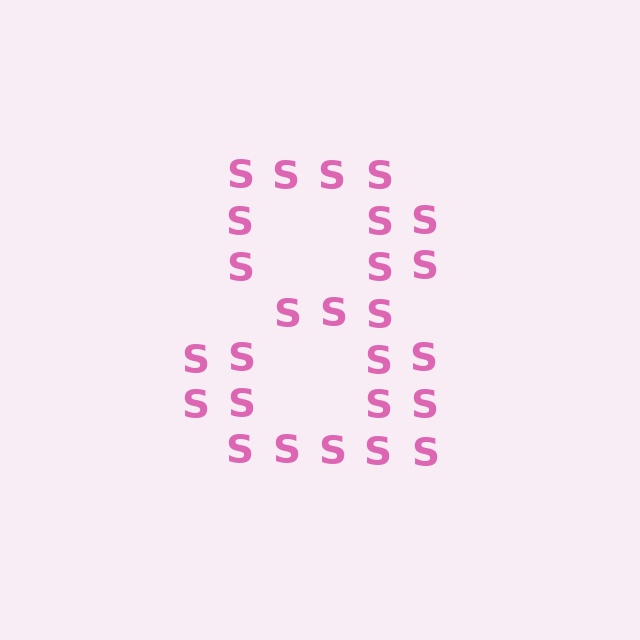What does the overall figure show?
The overall figure shows the digit 8.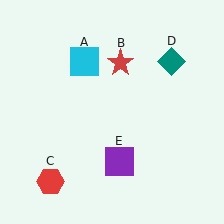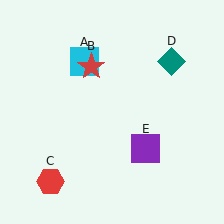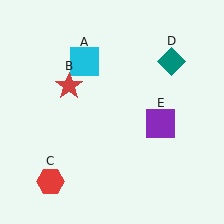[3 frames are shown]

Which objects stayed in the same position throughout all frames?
Cyan square (object A) and red hexagon (object C) and teal diamond (object D) remained stationary.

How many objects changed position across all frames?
2 objects changed position: red star (object B), purple square (object E).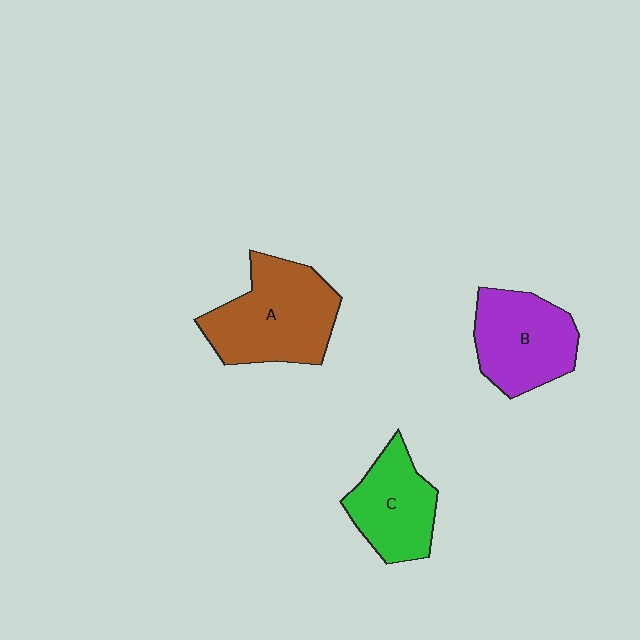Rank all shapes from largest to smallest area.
From largest to smallest: A (brown), B (purple), C (green).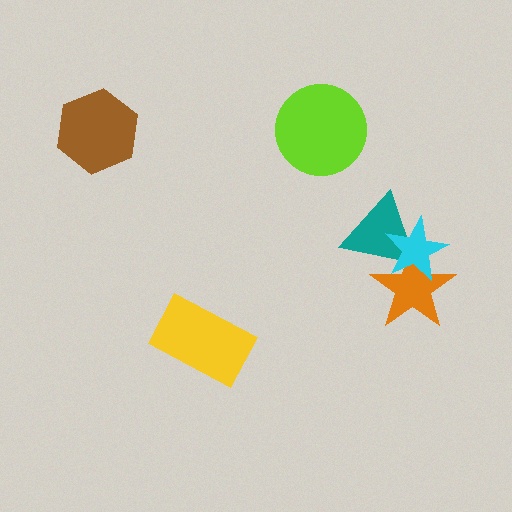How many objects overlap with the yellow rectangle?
0 objects overlap with the yellow rectangle.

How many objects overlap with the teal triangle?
2 objects overlap with the teal triangle.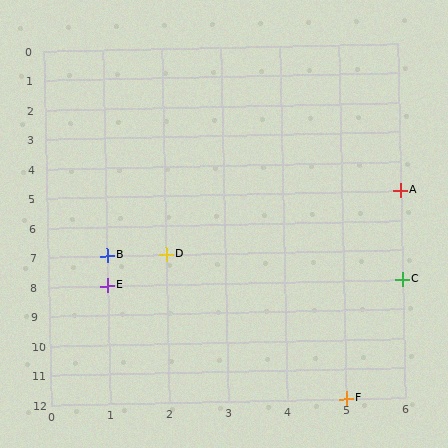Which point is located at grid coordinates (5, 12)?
Point F is at (5, 12).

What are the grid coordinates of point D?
Point D is at grid coordinates (2, 7).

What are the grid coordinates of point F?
Point F is at grid coordinates (5, 12).